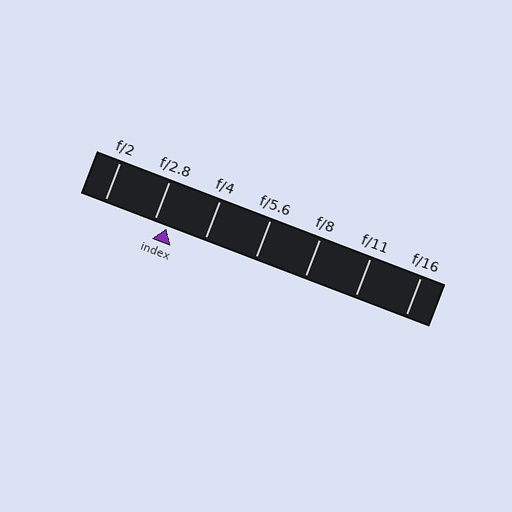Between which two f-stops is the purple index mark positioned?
The index mark is between f/2.8 and f/4.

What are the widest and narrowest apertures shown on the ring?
The widest aperture shown is f/2 and the narrowest is f/16.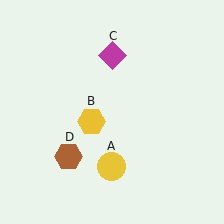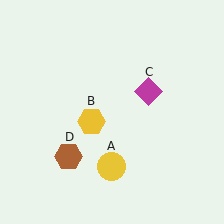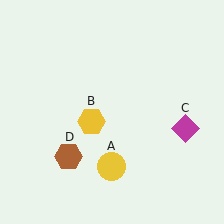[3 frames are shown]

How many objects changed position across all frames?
1 object changed position: magenta diamond (object C).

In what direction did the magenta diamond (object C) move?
The magenta diamond (object C) moved down and to the right.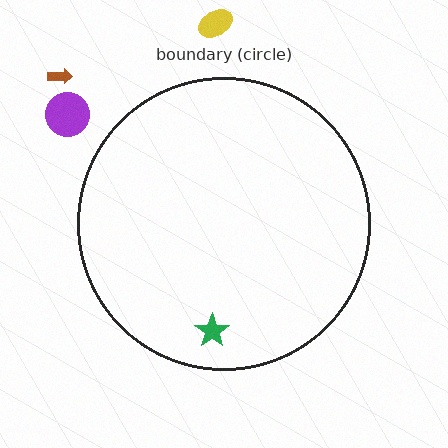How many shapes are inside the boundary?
1 inside, 3 outside.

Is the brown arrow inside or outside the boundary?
Outside.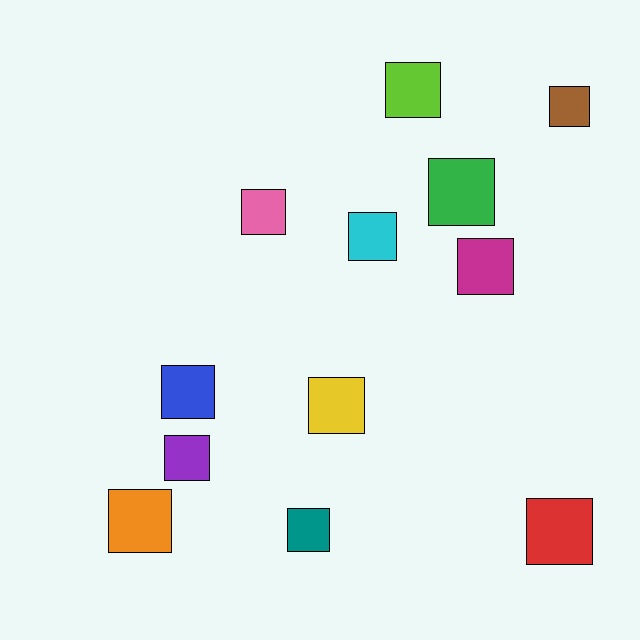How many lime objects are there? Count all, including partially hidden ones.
There is 1 lime object.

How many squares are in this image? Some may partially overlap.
There are 12 squares.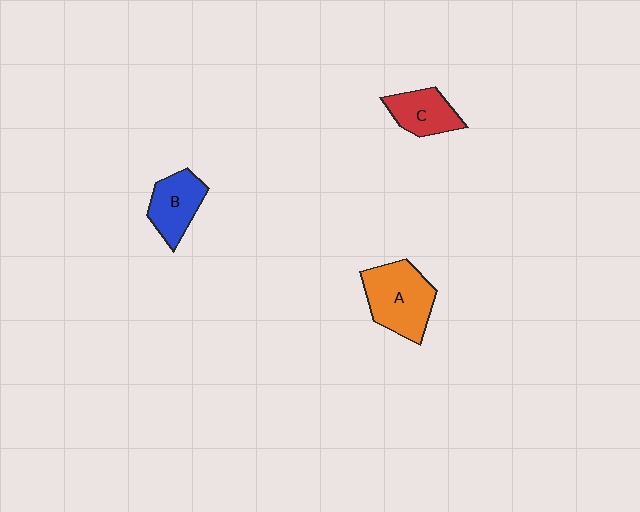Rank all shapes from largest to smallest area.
From largest to smallest: A (orange), B (blue), C (red).